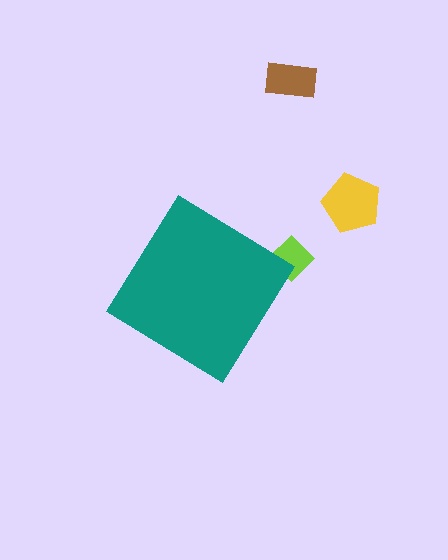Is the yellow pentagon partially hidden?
No, the yellow pentagon is fully visible.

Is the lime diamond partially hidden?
Yes, the lime diamond is partially hidden behind the teal diamond.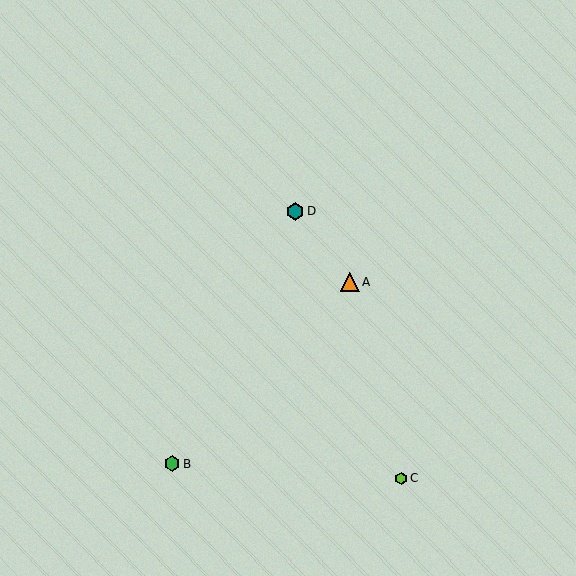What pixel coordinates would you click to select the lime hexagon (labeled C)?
Click at (401, 479) to select the lime hexagon C.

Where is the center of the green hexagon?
The center of the green hexagon is at (172, 463).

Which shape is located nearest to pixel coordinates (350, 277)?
The orange triangle (labeled A) at (350, 282) is nearest to that location.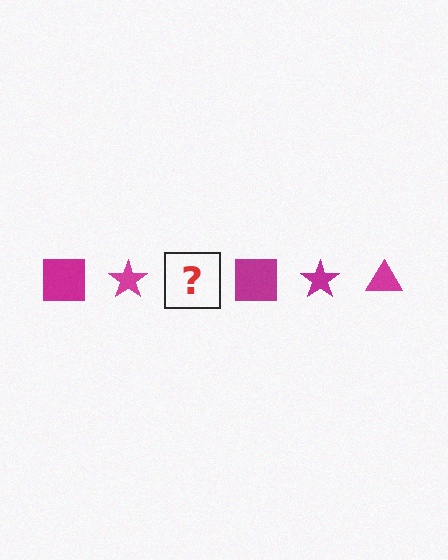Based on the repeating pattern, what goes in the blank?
The blank should be a magenta triangle.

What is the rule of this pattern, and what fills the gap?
The rule is that the pattern cycles through square, star, triangle shapes in magenta. The gap should be filled with a magenta triangle.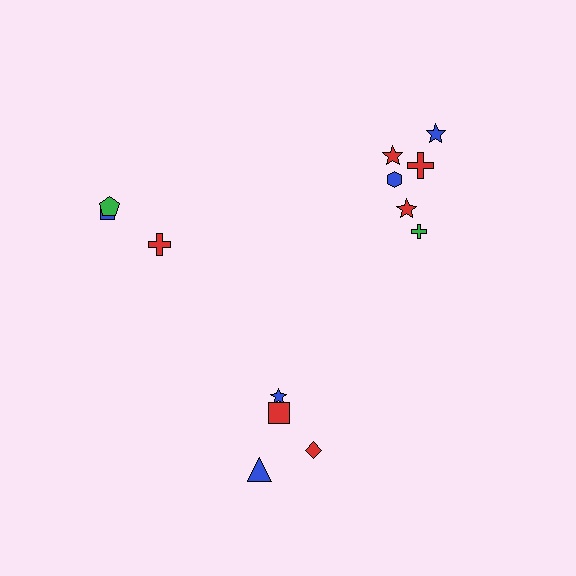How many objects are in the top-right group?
There are 6 objects.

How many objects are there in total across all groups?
There are 13 objects.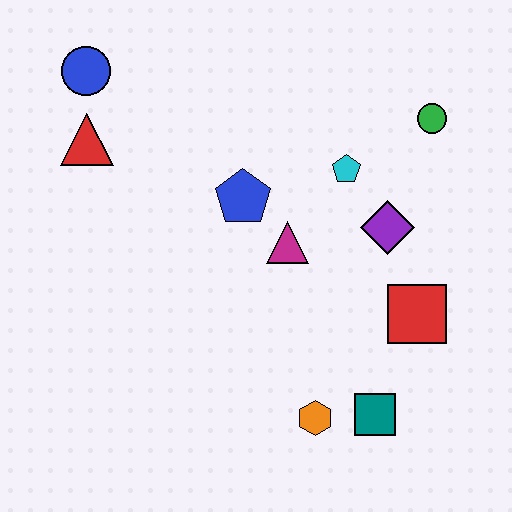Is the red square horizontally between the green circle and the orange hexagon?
Yes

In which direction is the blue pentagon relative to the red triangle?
The blue pentagon is to the right of the red triangle.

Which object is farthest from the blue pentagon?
The teal square is farthest from the blue pentagon.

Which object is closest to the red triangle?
The blue circle is closest to the red triangle.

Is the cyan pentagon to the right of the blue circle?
Yes